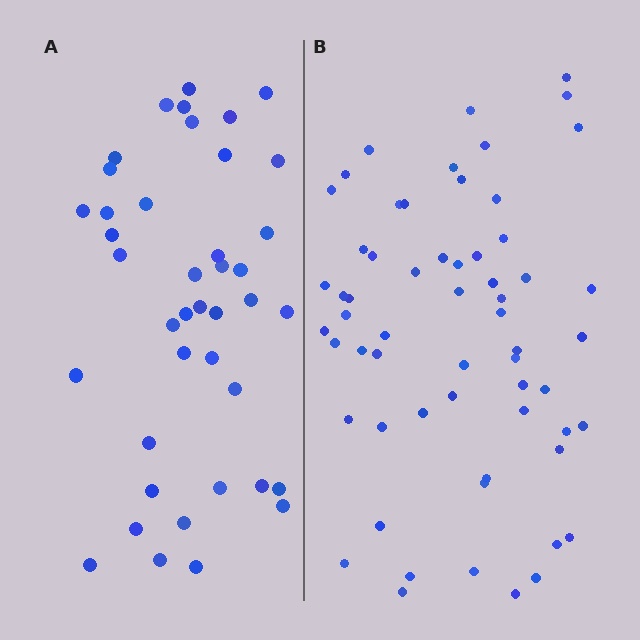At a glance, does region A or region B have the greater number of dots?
Region B (the right region) has more dots.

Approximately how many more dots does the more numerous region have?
Region B has approximately 20 more dots than region A.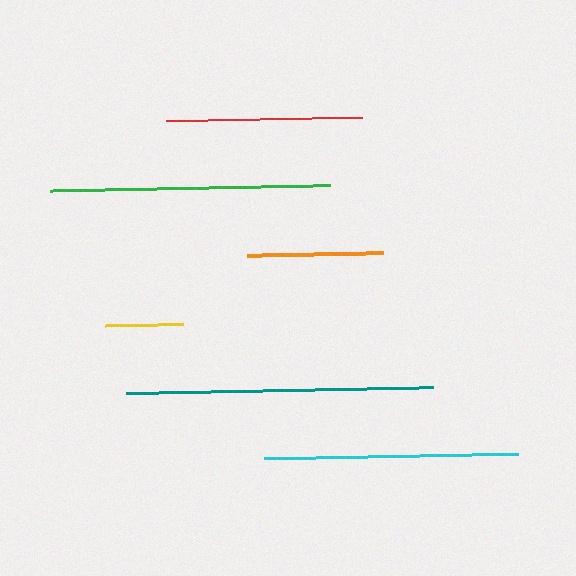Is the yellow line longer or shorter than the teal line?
The teal line is longer than the yellow line.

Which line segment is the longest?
The teal line is the longest at approximately 307 pixels.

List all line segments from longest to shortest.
From longest to shortest: teal, green, cyan, red, orange, yellow.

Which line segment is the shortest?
The yellow line is the shortest at approximately 78 pixels.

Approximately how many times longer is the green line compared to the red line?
The green line is approximately 1.4 times the length of the red line.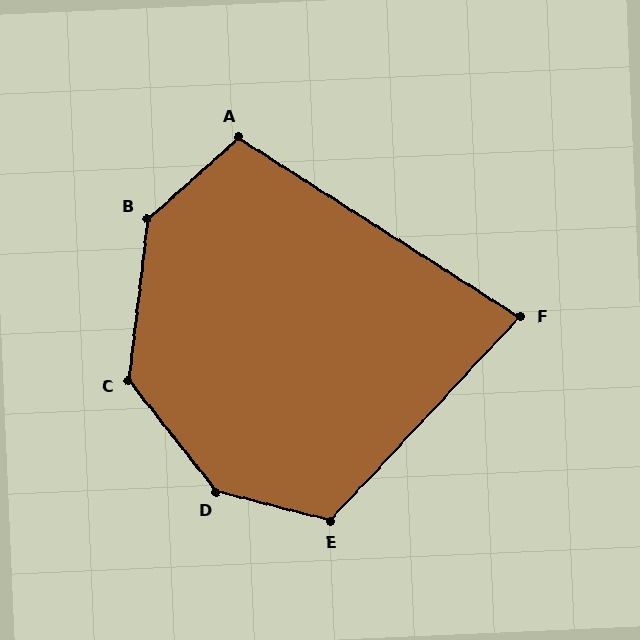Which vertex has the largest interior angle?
D, at approximately 142 degrees.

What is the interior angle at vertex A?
Approximately 106 degrees (obtuse).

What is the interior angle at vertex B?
Approximately 138 degrees (obtuse).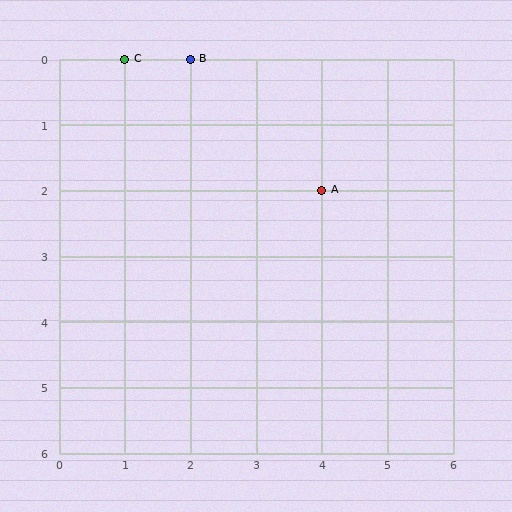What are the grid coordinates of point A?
Point A is at grid coordinates (4, 2).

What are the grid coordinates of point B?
Point B is at grid coordinates (2, 0).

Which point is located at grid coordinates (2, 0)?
Point B is at (2, 0).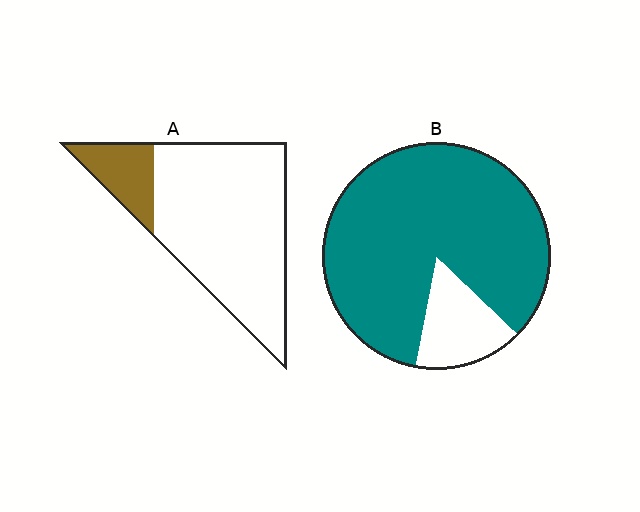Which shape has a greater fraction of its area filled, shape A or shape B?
Shape B.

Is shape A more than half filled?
No.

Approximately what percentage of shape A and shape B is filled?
A is approximately 15% and B is approximately 85%.